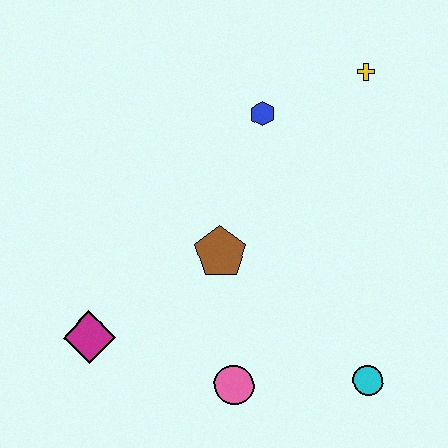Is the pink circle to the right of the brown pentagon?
Yes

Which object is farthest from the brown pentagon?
The yellow cross is farthest from the brown pentagon.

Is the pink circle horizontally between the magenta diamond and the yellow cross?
Yes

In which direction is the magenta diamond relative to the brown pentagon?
The magenta diamond is to the left of the brown pentagon.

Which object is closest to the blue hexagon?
The yellow cross is closest to the blue hexagon.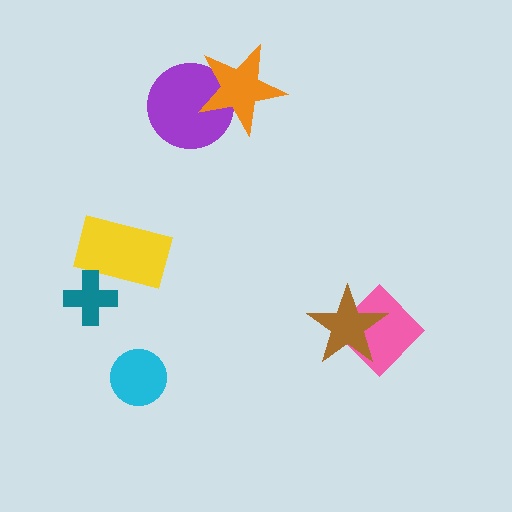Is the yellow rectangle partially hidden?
Yes, it is partially covered by another shape.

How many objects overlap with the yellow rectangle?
1 object overlaps with the yellow rectangle.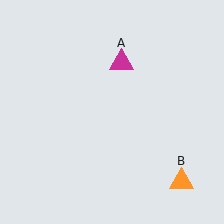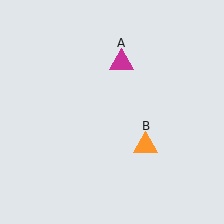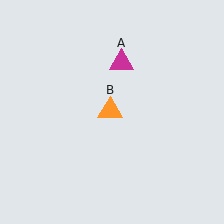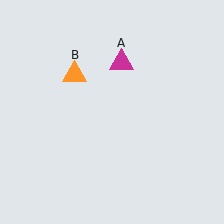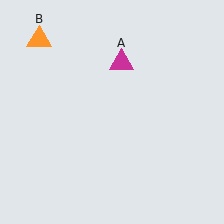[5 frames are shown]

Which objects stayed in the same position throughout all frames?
Magenta triangle (object A) remained stationary.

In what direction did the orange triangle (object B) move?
The orange triangle (object B) moved up and to the left.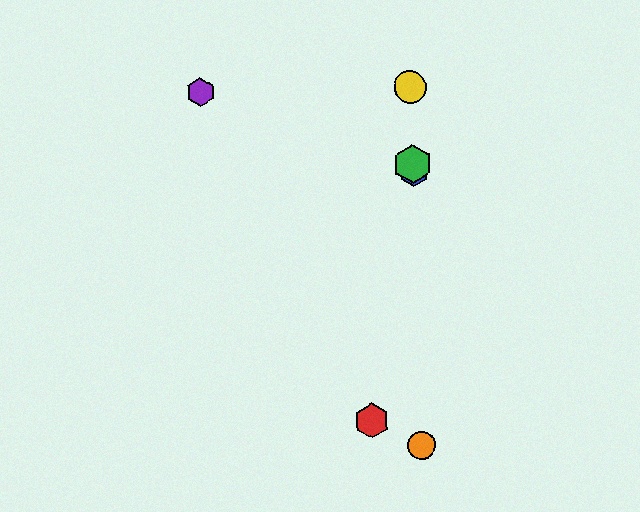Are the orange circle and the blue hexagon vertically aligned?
Yes, both are at x≈422.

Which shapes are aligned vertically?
The blue hexagon, the green hexagon, the yellow circle, the orange circle are aligned vertically.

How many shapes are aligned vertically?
4 shapes (the blue hexagon, the green hexagon, the yellow circle, the orange circle) are aligned vertically.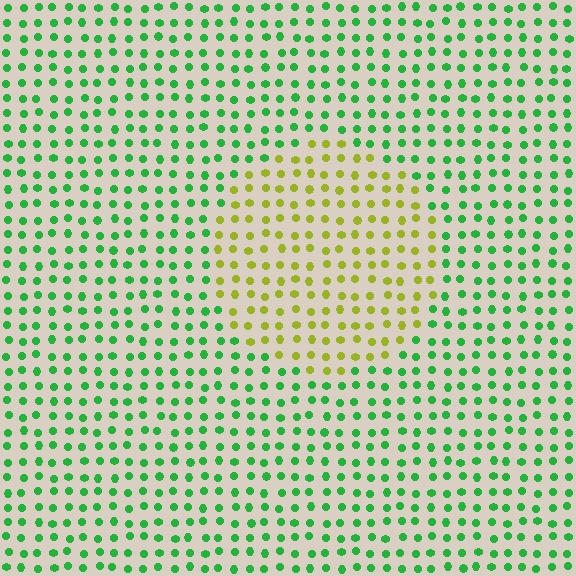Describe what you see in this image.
The image is filled with small green elements in a uniform arrangement. A circle-shaped region is visible where the elements are tinted to a slightly different hue, forming a subtle color boundary.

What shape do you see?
I see a circle.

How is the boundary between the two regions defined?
The boundary is defined purely by a slight shift in hue (about 59 degrees). Spacing, size, and orientation are identical on both sides.